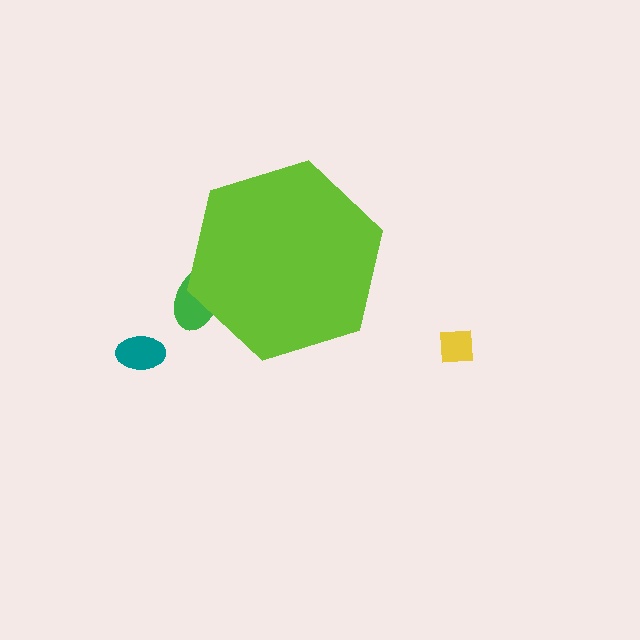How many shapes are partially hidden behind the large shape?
1 shape is partially hidden.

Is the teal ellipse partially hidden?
No, the teal ellipse is fully visible.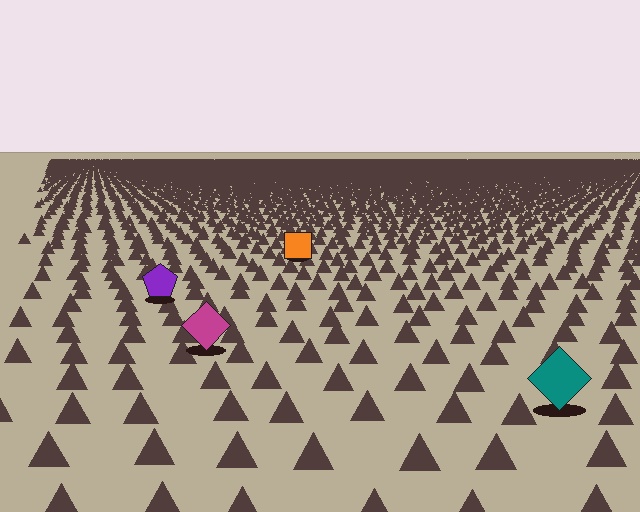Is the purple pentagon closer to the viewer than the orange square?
Yes. The purple pentagon is closer — you can tell from the texture gradient: the ground texture is coarser near it.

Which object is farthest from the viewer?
The orange square is farthest from the viewer. It appears smaller and the ground texture around it is denser.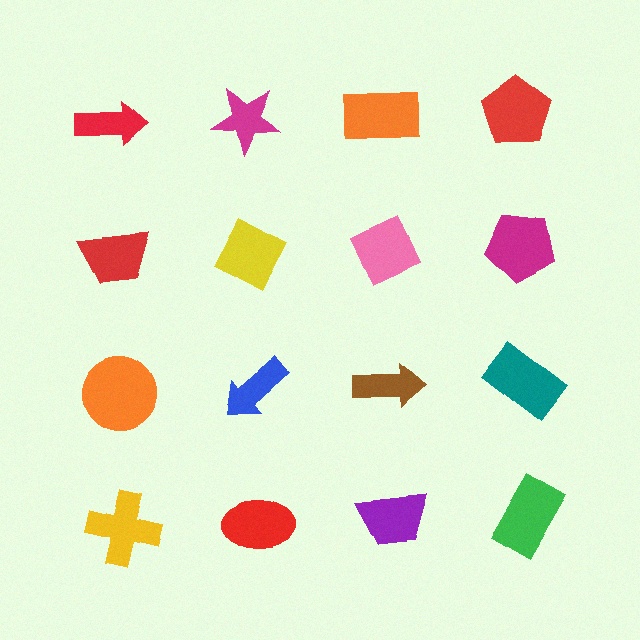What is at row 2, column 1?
A red trapezoid.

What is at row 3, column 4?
A teal rectangle.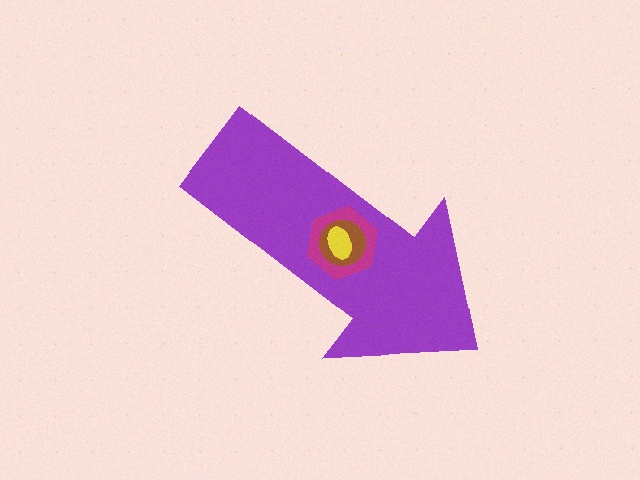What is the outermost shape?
The purple arrow.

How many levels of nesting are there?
4.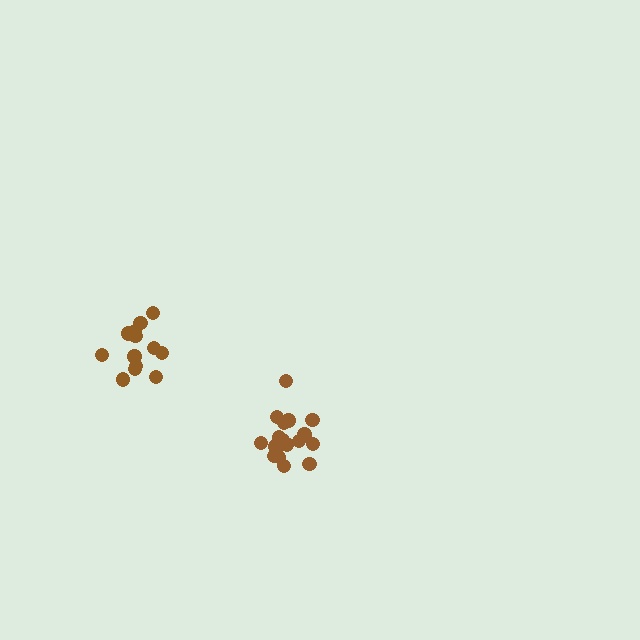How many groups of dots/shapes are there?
There are 2 groups.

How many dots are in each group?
Group 1: 13 dots, Group 2: 18 dots (31 total).